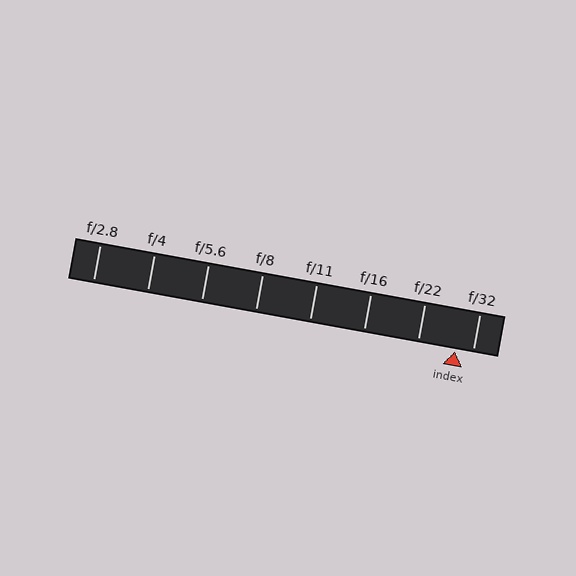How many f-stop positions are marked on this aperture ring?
There are 8 f-stop positions marked.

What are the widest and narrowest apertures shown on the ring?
The widest aperture shown is f/2.8 and the narrowest is f/32.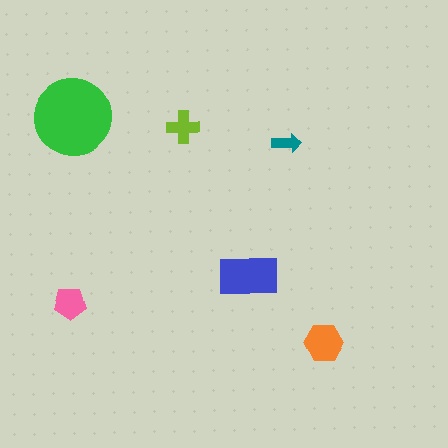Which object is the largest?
The green circle.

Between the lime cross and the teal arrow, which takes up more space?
The lime cross.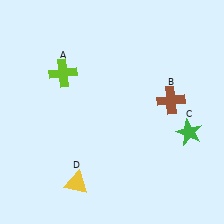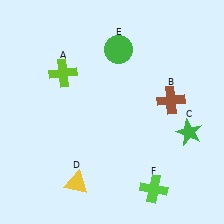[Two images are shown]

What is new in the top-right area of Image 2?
A green circle (E) was added in the top-right area of Image 2.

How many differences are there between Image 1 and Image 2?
There are 2 differences between the two images.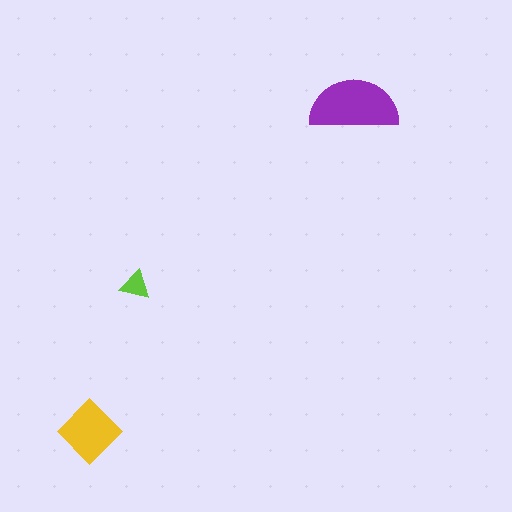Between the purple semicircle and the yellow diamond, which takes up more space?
The purple semicircle.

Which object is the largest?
The purple semicircle.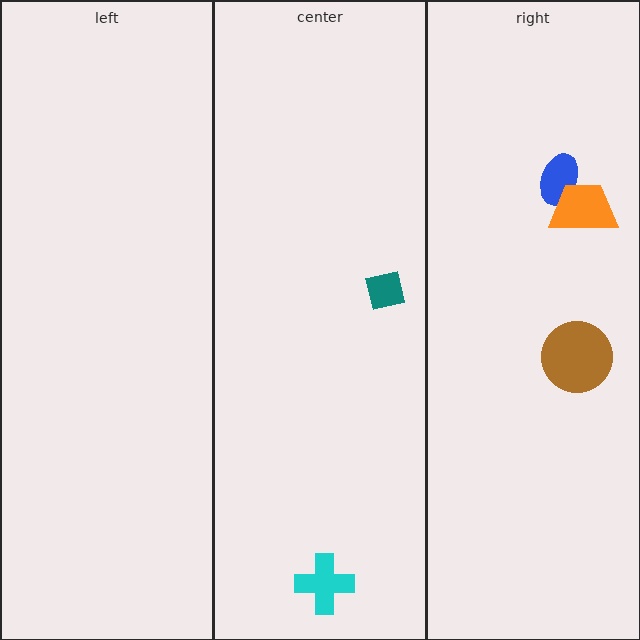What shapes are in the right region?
The blue ellipse, the brown circle, the orange trapezoid.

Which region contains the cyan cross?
The center region.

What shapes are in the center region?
The teal square, the cyan cross.